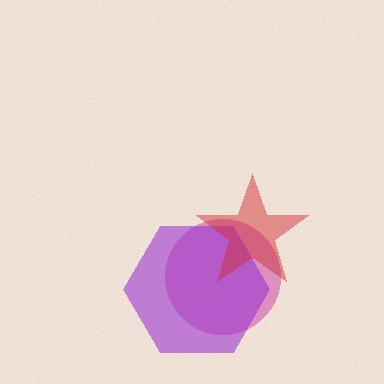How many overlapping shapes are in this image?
There are 3 overlapping shapes in the image.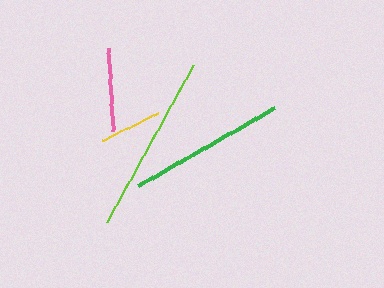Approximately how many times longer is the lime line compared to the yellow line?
The lime line is approximately 2.8 times the length of the yellow line.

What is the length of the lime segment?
The lime segment is approximately 179 pixels long.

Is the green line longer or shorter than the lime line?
The lime line is longer than the green line.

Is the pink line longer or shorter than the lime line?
The lime line is longer than the pink line.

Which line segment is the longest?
The lime line is the longest at approximately 179 pixels.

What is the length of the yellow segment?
The yellow segment is approximately 63 pixels long.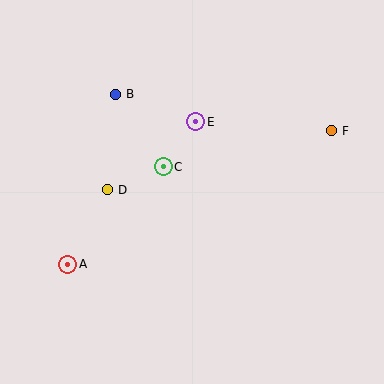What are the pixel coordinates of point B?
Point B is at (115, 94).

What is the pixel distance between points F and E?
The distance between F and E is 136 pixels.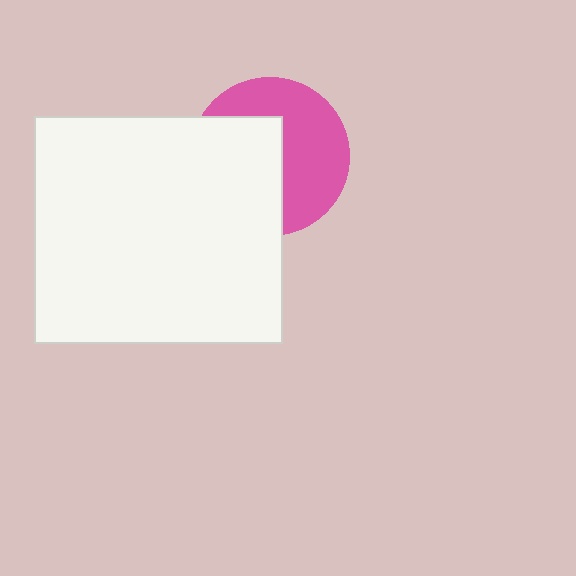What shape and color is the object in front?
The object in front is a white rectangle.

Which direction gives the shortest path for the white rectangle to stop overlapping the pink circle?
Moving left gives the shortest separation.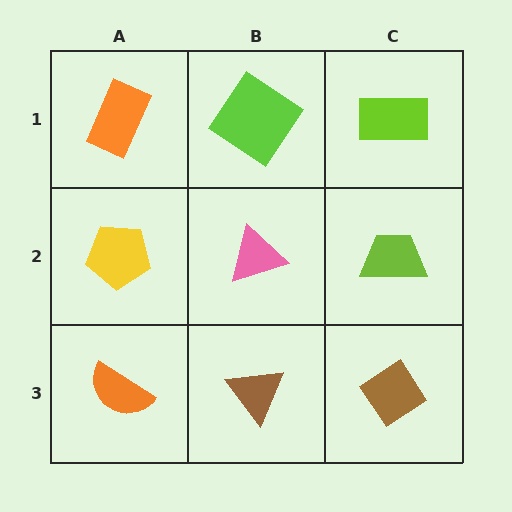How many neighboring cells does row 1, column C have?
2.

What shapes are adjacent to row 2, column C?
A lime rectangle (row 1, column C), a brown diamond (row 3, column C), a pink triangle (row 2, column B).